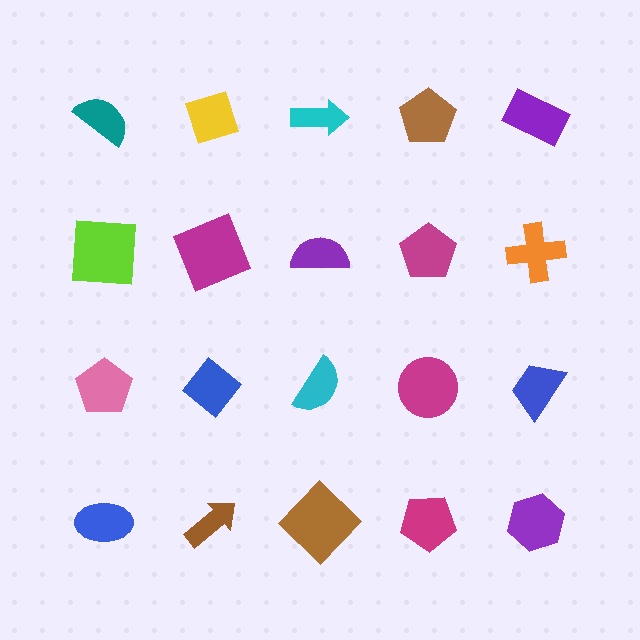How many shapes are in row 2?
5 shapes.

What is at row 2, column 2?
A magenta square.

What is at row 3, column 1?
A pink pentagon.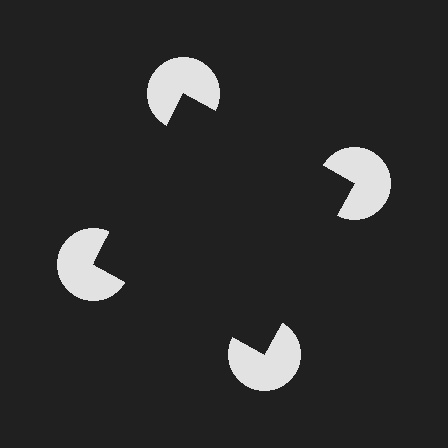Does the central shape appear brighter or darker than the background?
It typically appears slightly darker than the background, even though no actual brightness change is drawn.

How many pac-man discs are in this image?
There are 4 — one at each vertex of the illusory square.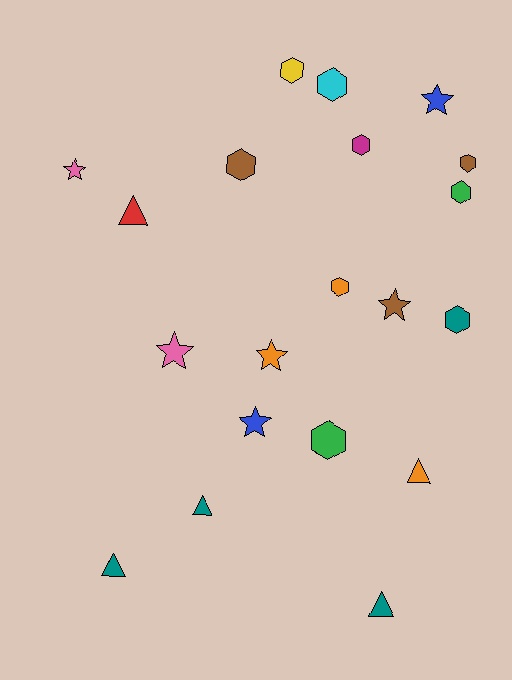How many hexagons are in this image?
There are 9 hexagons.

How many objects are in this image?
There are 20 objects.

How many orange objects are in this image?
There are 3 orange objects.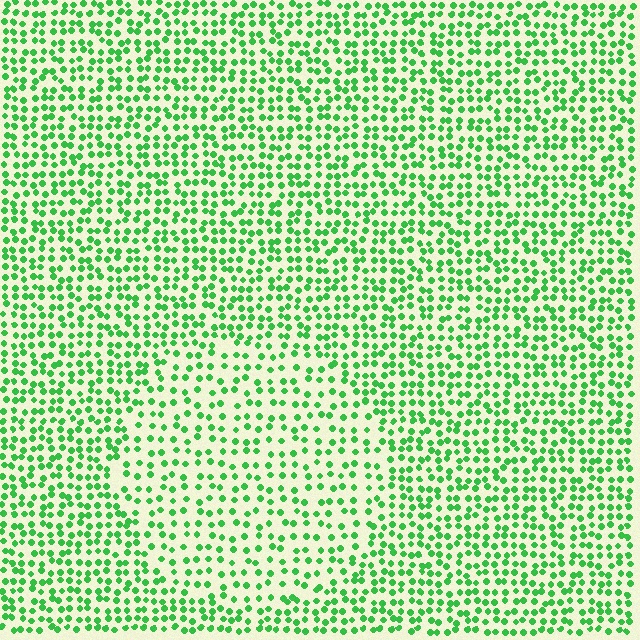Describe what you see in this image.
The image contains small green elements arranged at two different densities. A circle-shaped region is visible where the elements are less densely packed than the surrounding area.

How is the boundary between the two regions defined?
The boundary is defined by a change in element density (approximately 1.6x ratio). All elements are the same color, size, and shape.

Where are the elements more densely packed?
The elements are more densely packed outside the circle boundary.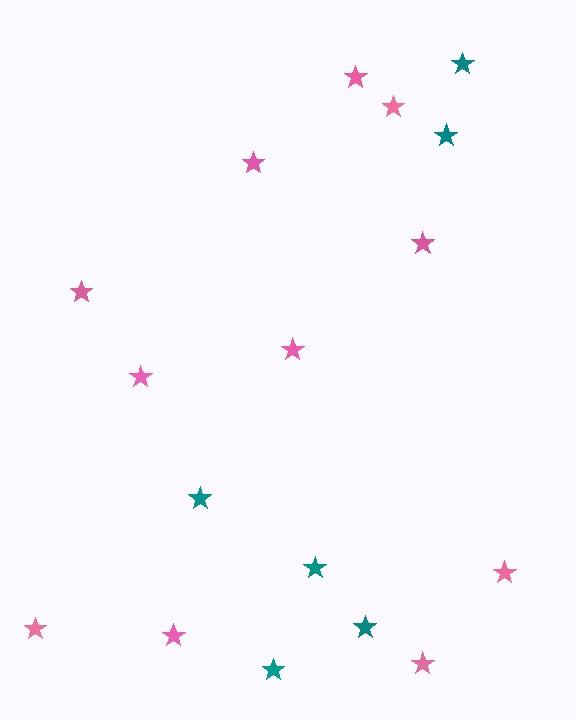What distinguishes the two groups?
There are 2 groups: one group of teal stars (6) and one group of pink stars (11).